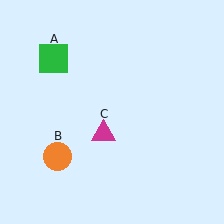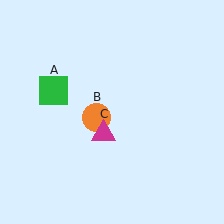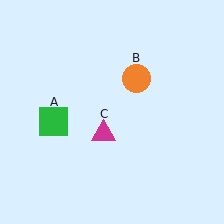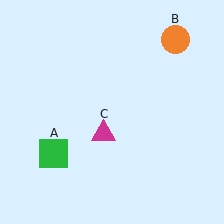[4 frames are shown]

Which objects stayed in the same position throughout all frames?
Magenta triangle (object C) remained stationary.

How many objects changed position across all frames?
2 objects changed position: green square (object A), orange circle (object B).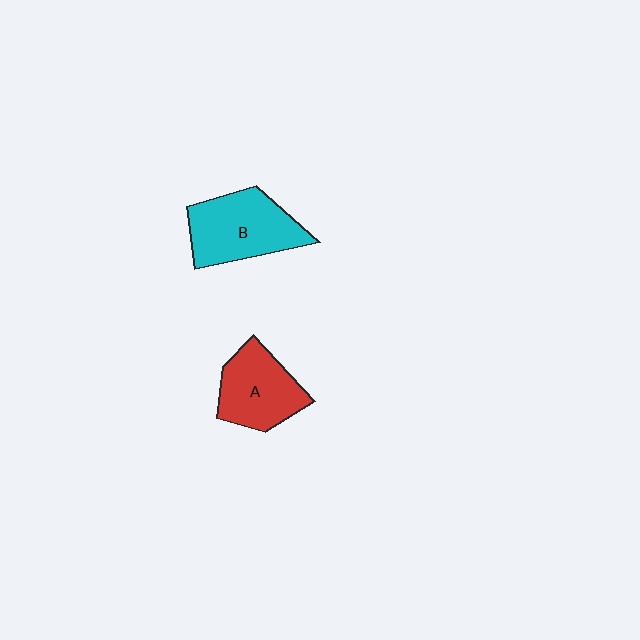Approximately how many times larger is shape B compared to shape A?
Approximately 1.2 times.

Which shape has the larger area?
Shape B (cyan).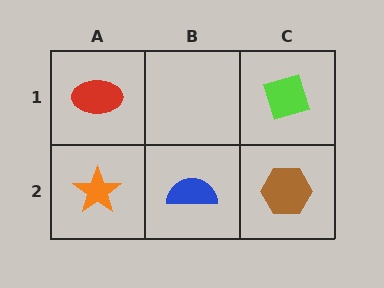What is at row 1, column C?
A lime diamond.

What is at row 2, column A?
An orange star.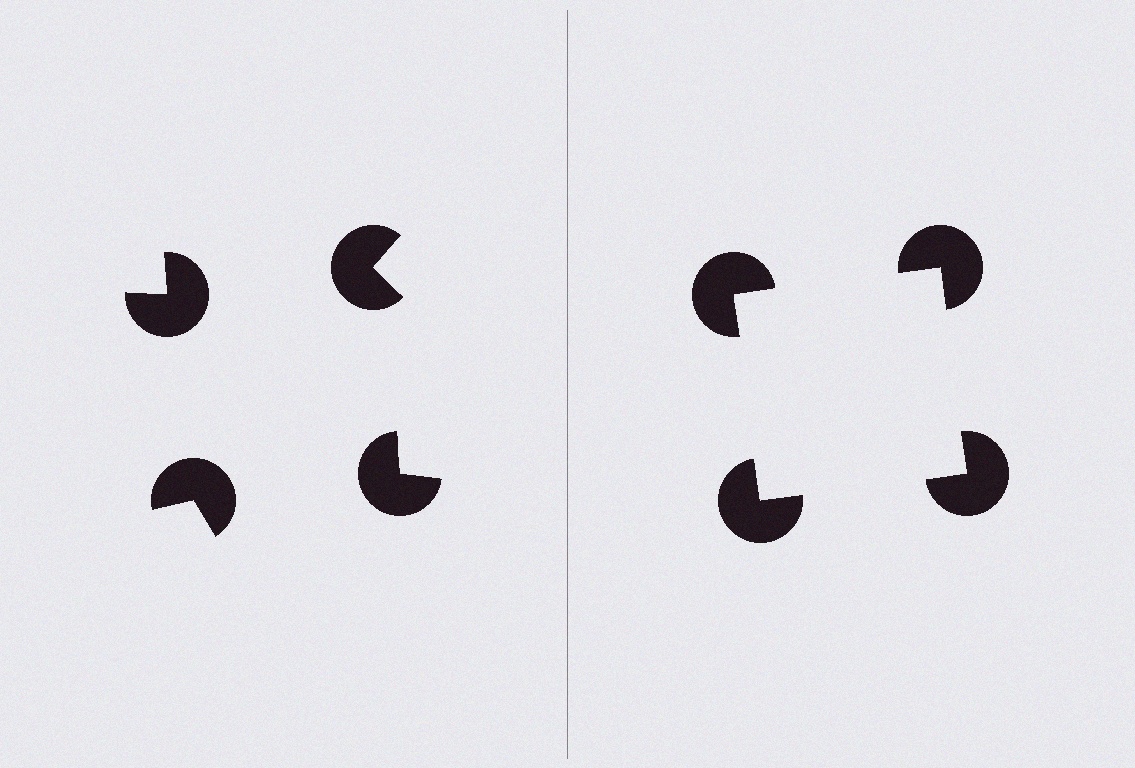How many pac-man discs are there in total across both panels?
8 — 4 on each side.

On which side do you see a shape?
An illusory square appears on the right side. On the left side the wedge cuts are rotated, so no coherent shape forms.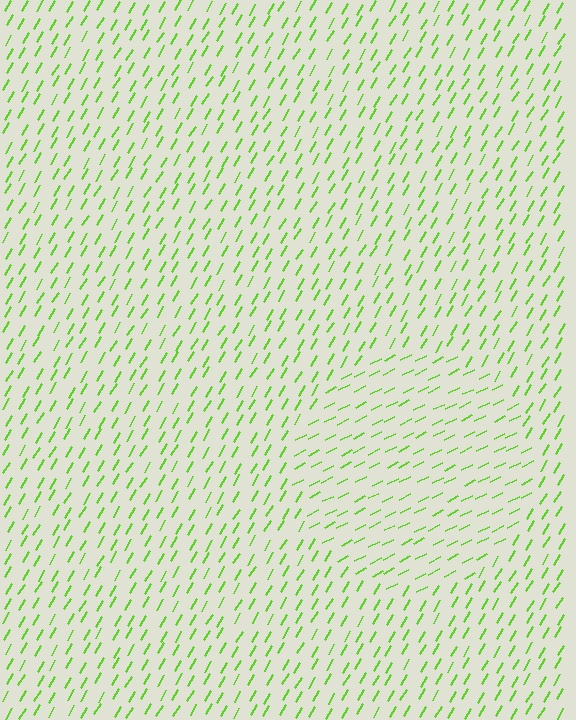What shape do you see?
I see a circle.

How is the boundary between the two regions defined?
The boundary is defined purely by a change in line orientation (approximately 33 degrees difference). All lines are the same color and thickness.